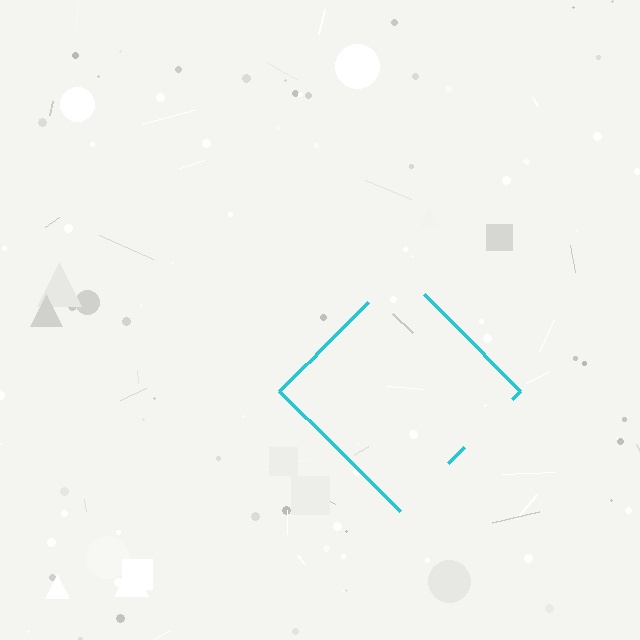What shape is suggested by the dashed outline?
The dashed outline suggests a diamond.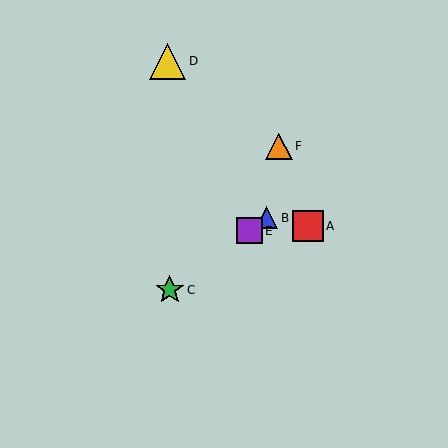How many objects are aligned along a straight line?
3 objects (B, C, E) are aligned along a straight line.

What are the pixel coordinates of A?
Object A is at (308, 226).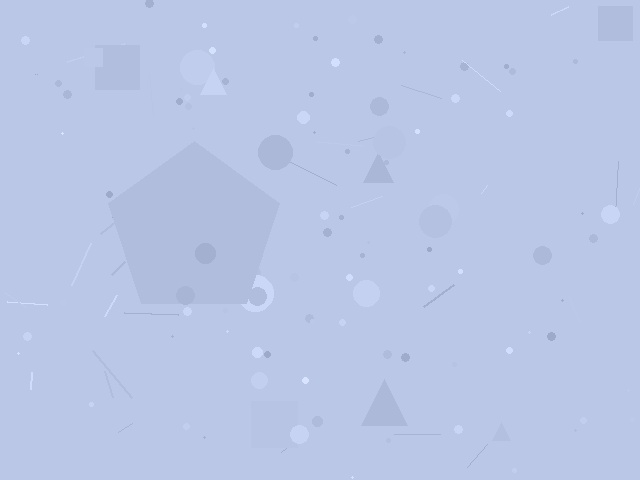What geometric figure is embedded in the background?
A pentagon is embedded in the background.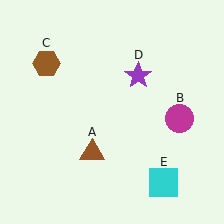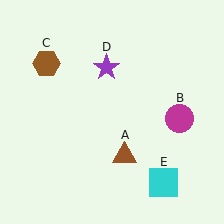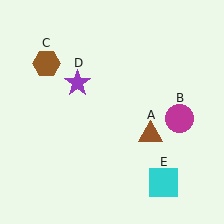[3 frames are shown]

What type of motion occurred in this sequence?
The brown triangle (object A), purple star (object D) rotated counterclockwise around the center of the scene.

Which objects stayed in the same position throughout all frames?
Magenta circle (object B) and brown hexagon (object C) and cyan square (object E) remained stationary.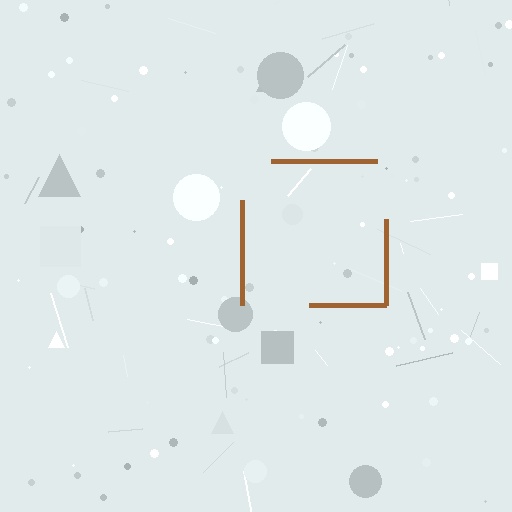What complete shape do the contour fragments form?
The contour fragments form a square.